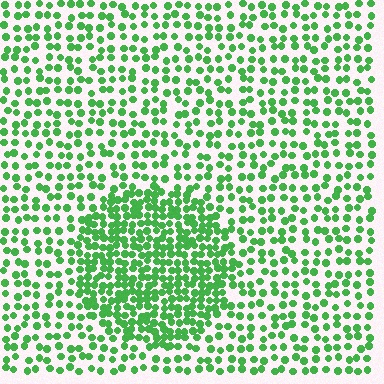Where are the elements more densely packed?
The elements are more densely packed inside the circle boundary.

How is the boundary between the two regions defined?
The boundary is defined by a change in element density (approximately 2.0x ratio). All elements are the same color, size, and shape.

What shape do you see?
I see a circle.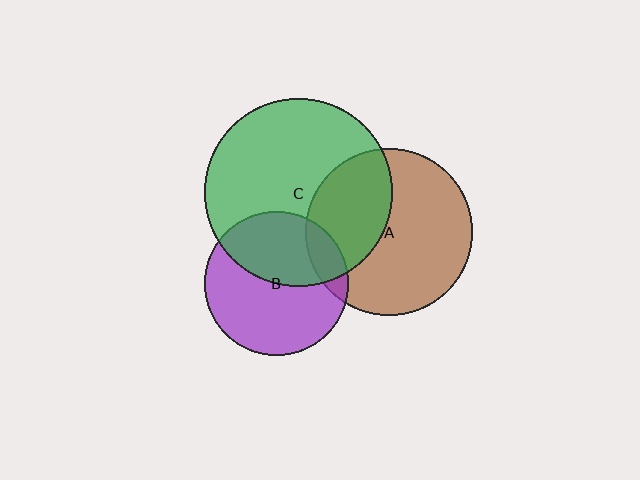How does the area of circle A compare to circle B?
Approximately 1.3 times.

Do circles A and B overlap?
Yes.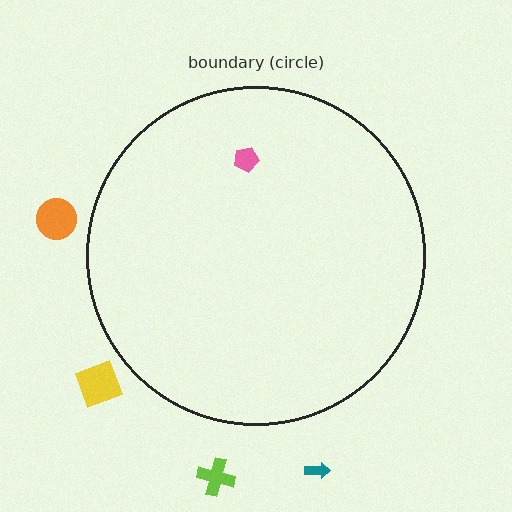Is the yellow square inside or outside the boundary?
Outside.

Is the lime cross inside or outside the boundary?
Outside.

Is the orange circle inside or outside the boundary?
Outside.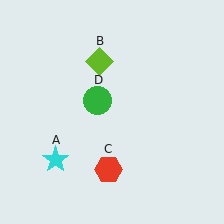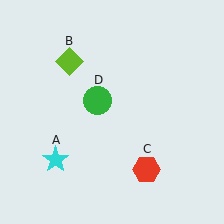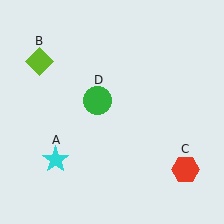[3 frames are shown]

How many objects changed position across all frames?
2 objects changed position: lime diamond (object B), red hexagon (object C).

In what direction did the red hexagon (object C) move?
The red hexagon (object C) moved right.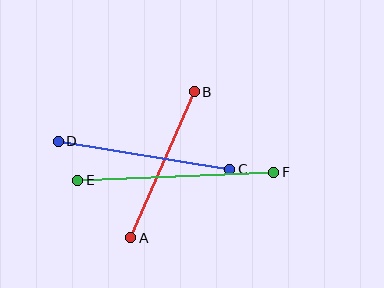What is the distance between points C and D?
The distance is approximately 174 pixels.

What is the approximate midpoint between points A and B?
The midpoint is at approximately (162, 165) pixels.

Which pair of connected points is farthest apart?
Points E and F are farthest apart.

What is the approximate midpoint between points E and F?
The midpoint is at approximately (176, 176) pixels.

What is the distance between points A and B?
The distance is approximately 159 pixels.